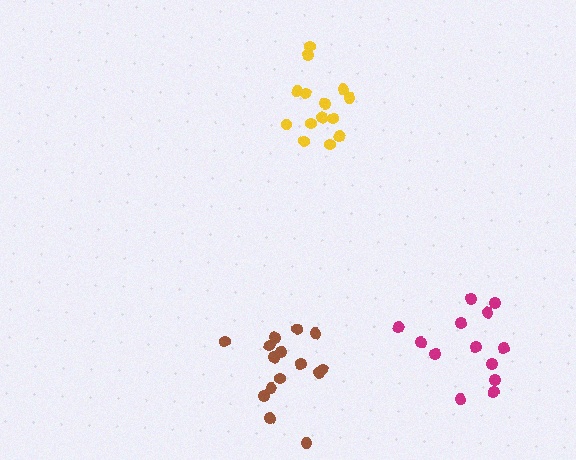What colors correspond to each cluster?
The clusters are colored: yellow, magenta, brown.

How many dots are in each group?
Group 1: 14 dots, Group 2: 13 dots, Group 3: 15 dots (42 total).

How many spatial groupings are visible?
There are 3 spatial groupings.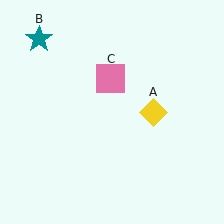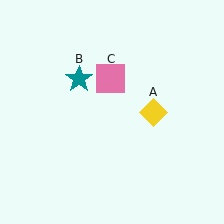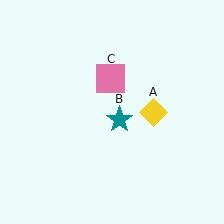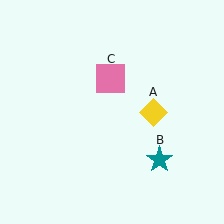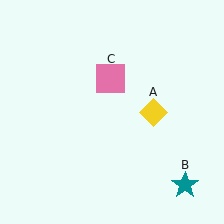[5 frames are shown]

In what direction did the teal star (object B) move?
The teal star (object B) moved down and to the right.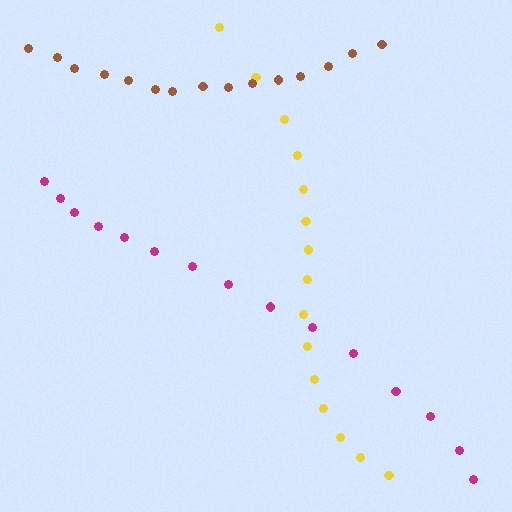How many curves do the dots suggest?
There are 3 distinct paths.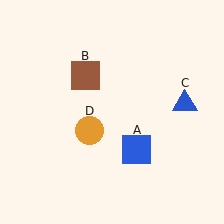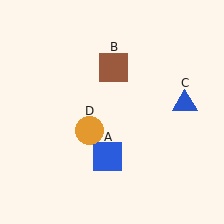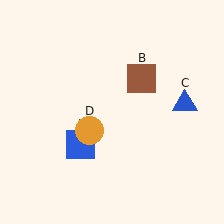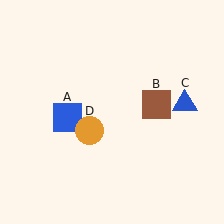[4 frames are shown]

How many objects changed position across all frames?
2 objects changed position: blue square (object A), brown square (object B).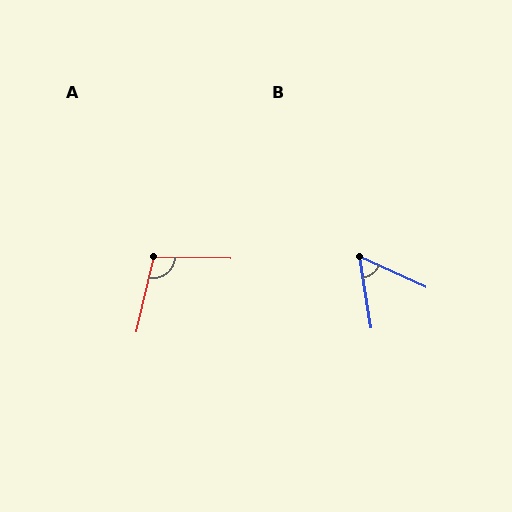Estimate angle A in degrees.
Approximately 102 degrees.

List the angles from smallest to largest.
B (56°), A (102°).